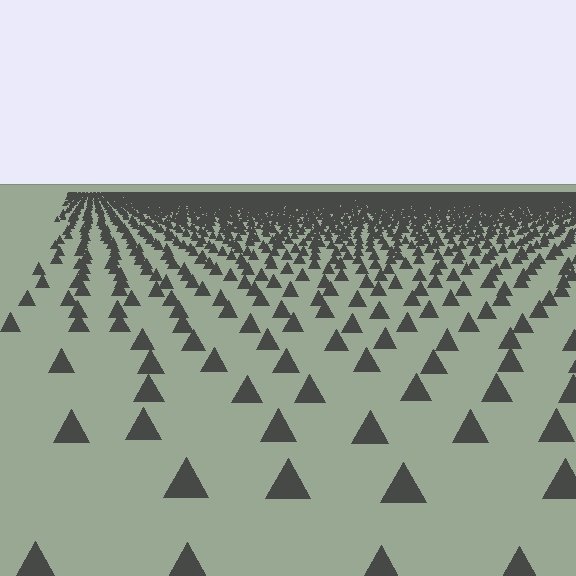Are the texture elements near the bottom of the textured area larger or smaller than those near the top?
Larger. Near the bottom, elements are closer to the viewer and appear at a bigger on-screen size.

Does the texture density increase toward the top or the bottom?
Density increases toward the top.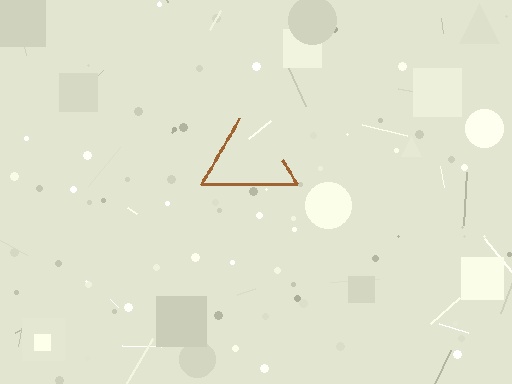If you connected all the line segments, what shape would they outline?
They would outline a triangle.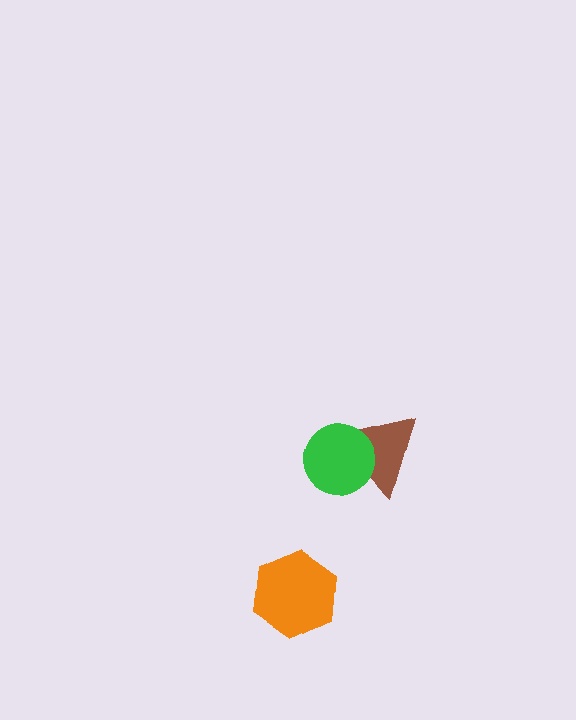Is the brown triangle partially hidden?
Yes, it is partially covered by another shape.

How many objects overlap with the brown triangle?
1 object overlaps with the brown triangle.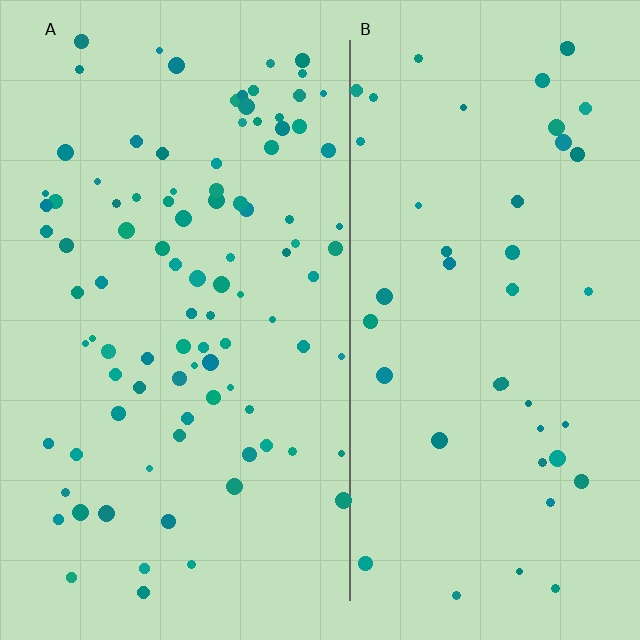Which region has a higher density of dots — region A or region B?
A (the left).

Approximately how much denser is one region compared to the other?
Approximately 2.1× — region A over region B.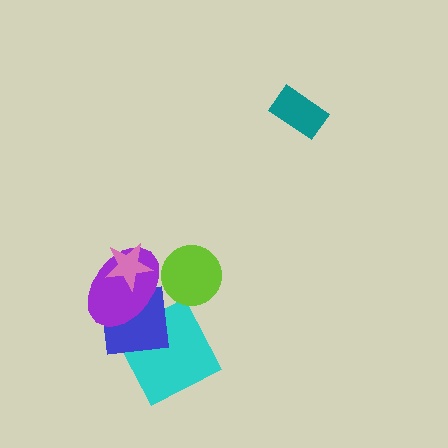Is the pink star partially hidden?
No, no other shape covers it.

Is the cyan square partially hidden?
Yes, it is partially covered by another shape.